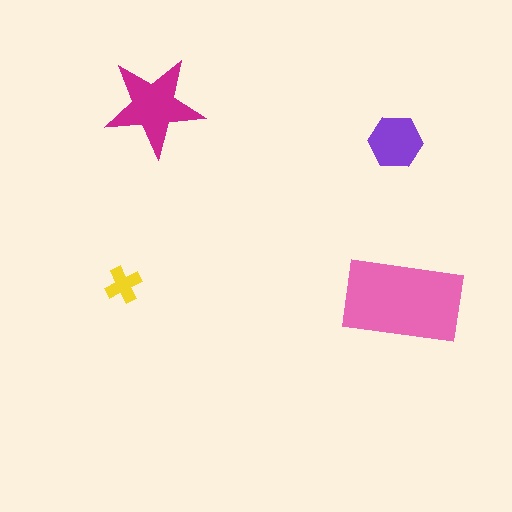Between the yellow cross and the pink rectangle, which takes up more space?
The pink rectangle.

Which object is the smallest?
The yellow cross.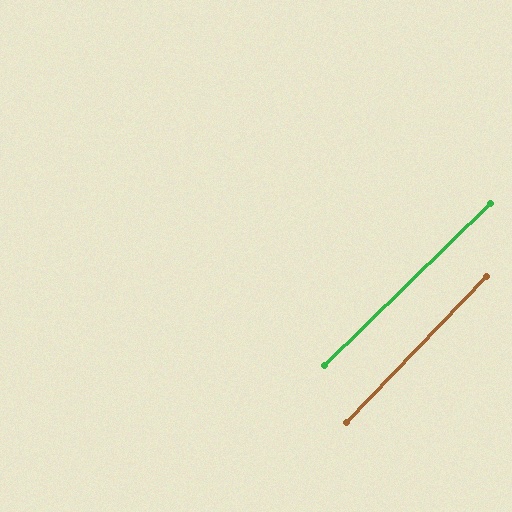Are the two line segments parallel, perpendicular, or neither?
Parallel — their directions differ by only 1.8°.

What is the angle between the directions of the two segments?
Approximately 2 degrees.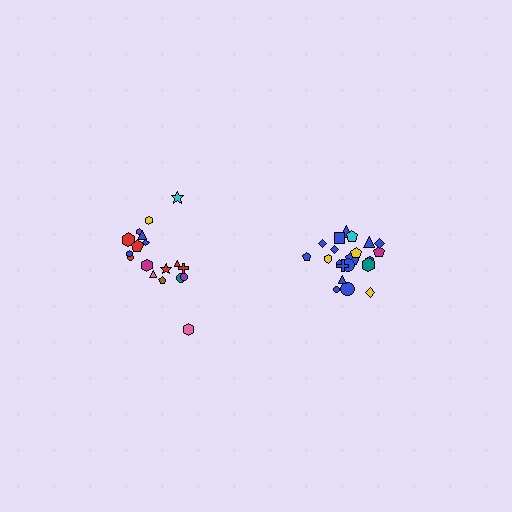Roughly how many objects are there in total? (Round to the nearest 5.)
Roughly 40 objects in total.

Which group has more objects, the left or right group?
The right group.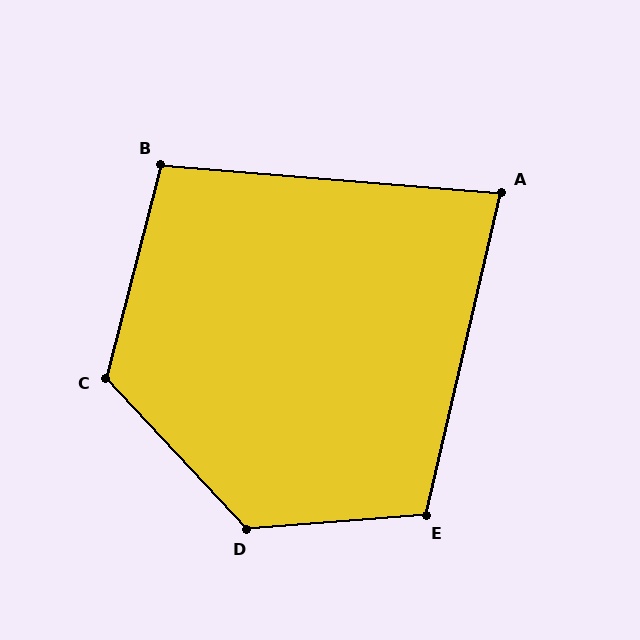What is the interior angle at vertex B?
Approximately 100 degrees (obtuse).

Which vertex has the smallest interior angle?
A, at approximately 81 degrees.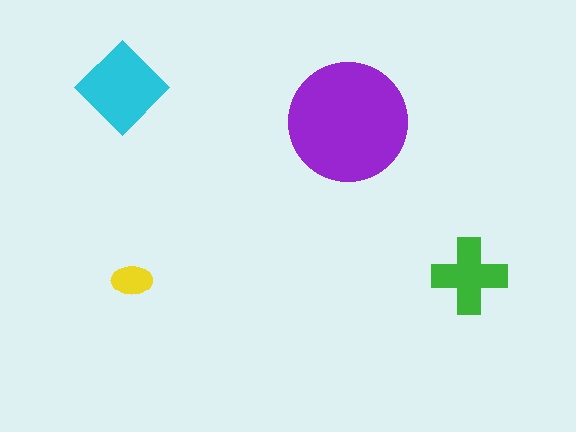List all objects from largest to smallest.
The purple circle, the cyan diamond, the green cross, the yellow ellipse.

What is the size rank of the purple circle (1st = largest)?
1st.